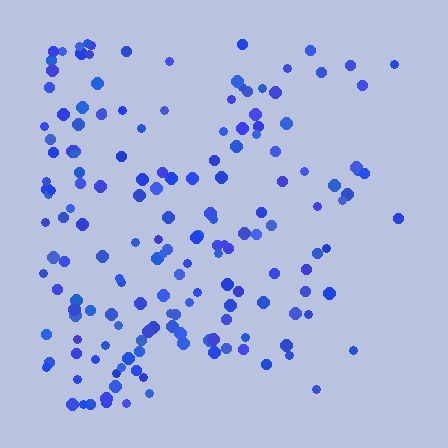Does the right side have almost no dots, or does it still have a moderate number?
Still a moderate number, just noticeably fewer than the left.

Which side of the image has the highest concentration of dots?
The left.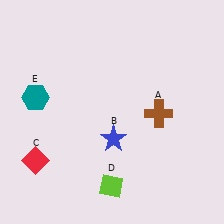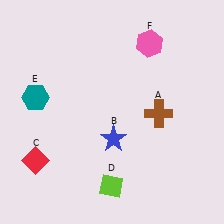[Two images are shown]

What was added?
A pink hexagon (F) was added in Image 2.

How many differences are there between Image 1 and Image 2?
There is 1 difference between the two images.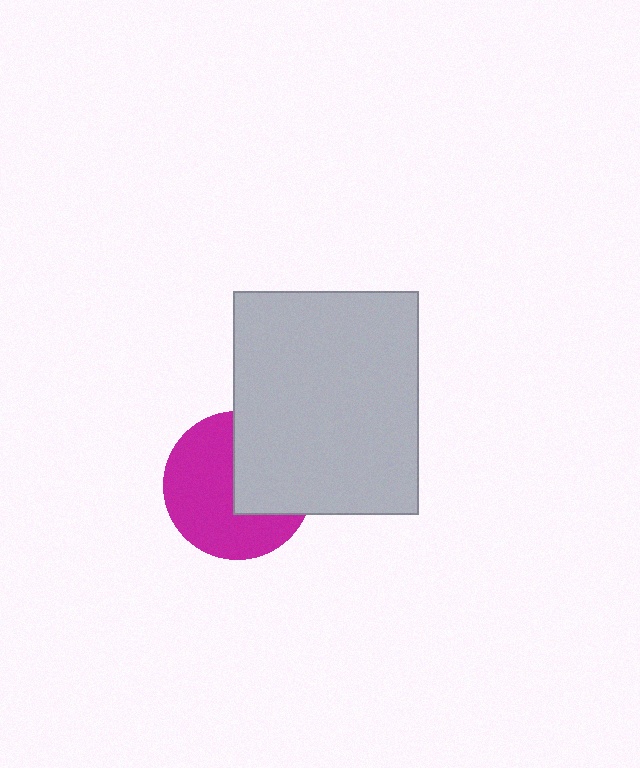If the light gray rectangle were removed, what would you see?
You would see the complete magenta circle.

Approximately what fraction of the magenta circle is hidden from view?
Roughly 40% of the magenta circle is hidden behind the light gray rectangle.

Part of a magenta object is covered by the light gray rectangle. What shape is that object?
It is a circle.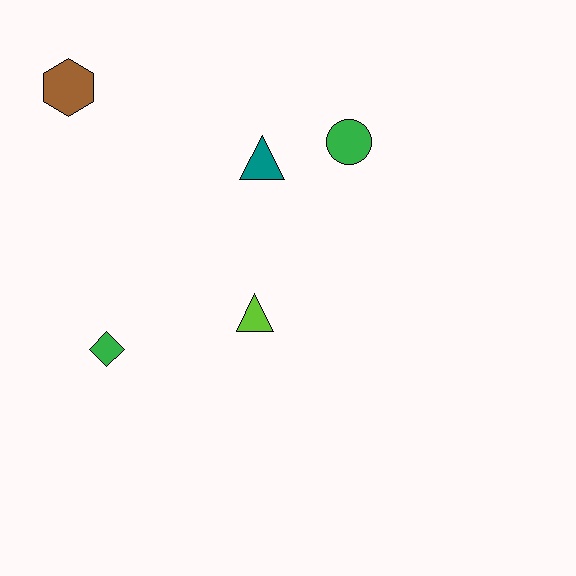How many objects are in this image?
There are 5 objects.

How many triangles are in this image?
There are 2 triangles.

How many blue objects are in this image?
There are no blue objects.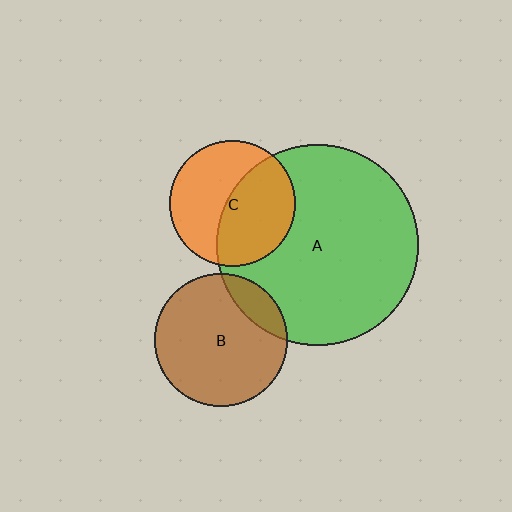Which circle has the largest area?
Circle A (green).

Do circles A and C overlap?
Yes.